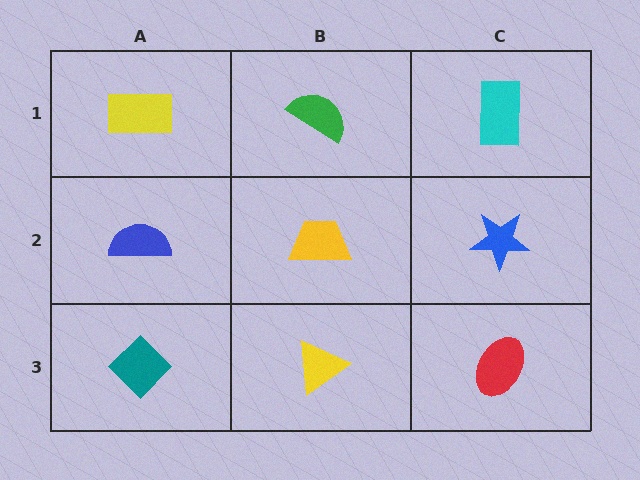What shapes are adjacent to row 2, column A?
A yellow rectangle (row 1, column A), a teal diamond (row 3, column A), a yellow trapezoid (row 2, column B).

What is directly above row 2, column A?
A yellow rectangle.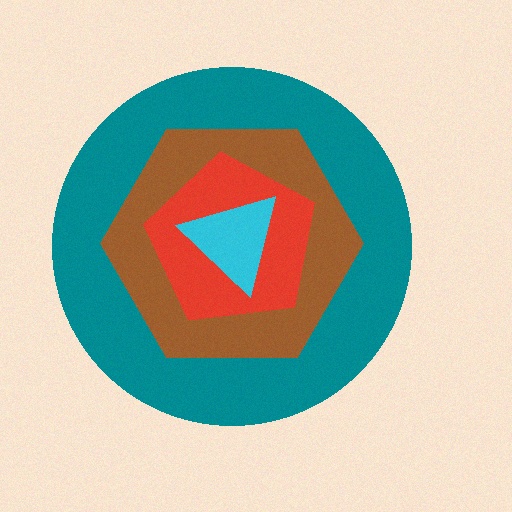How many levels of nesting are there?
4.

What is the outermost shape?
The teal circle.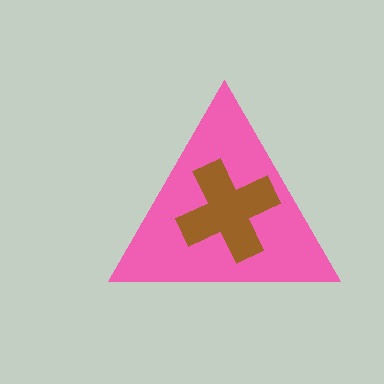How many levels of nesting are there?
2.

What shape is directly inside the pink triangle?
The brown cross.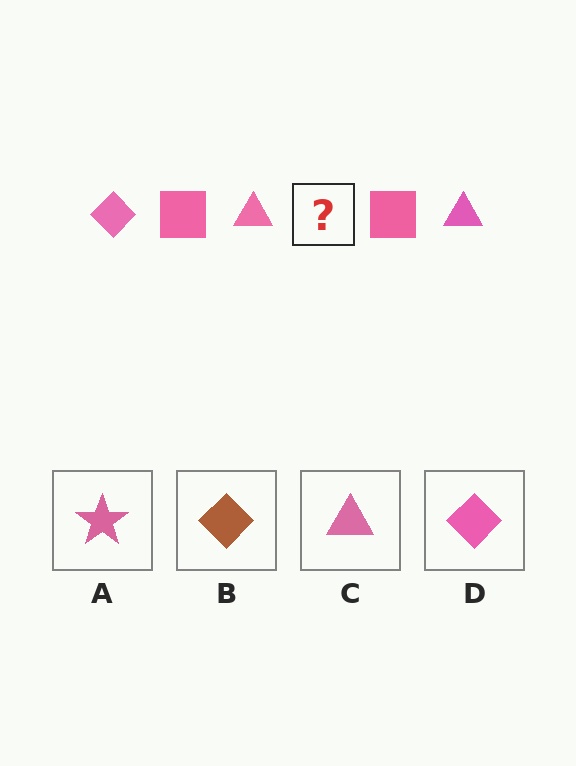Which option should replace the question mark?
Option D.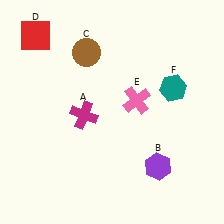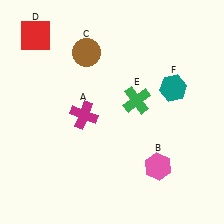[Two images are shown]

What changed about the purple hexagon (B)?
In Image 1, B is purple. In Image 2, it changed to pink.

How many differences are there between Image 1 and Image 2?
There are 2 differences between the two images.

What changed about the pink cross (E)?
In Image 1, E is pink. In Image 2, it changed to green.